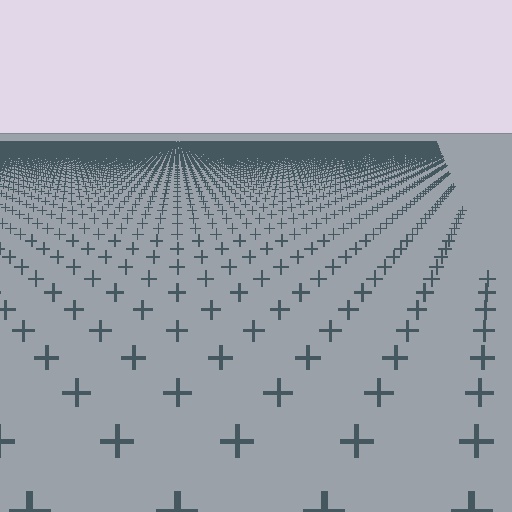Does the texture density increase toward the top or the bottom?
Density increases toward the top.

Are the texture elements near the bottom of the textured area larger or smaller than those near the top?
Larger. Near the bottom, elements are closer to the viewer and appear at a bigger on-screen size.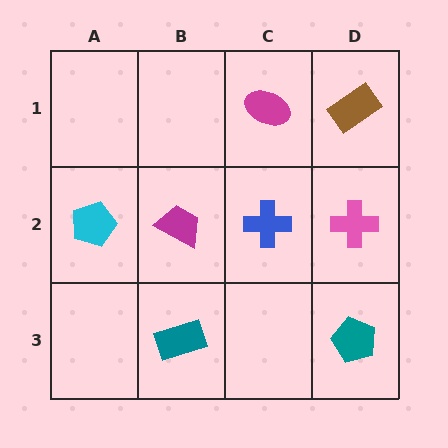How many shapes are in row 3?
2 shapes.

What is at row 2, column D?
A pink cross.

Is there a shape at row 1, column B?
No, that cell is empty.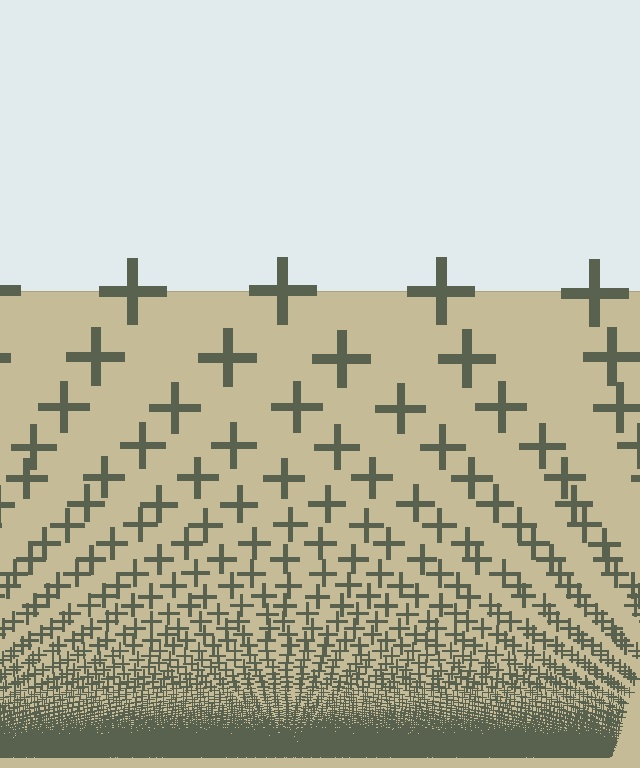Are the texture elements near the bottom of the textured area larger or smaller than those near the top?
Smaller. The gradient is inverted — elements near the bottom are smaller and denser.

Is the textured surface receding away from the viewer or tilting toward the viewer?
The surface appears to tilt toward the viewer. Texture elements get larger and sparser toward the top.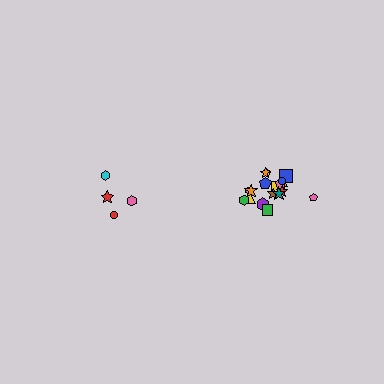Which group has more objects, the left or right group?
The right group.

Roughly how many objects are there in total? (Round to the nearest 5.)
Roughly 20 objects in total.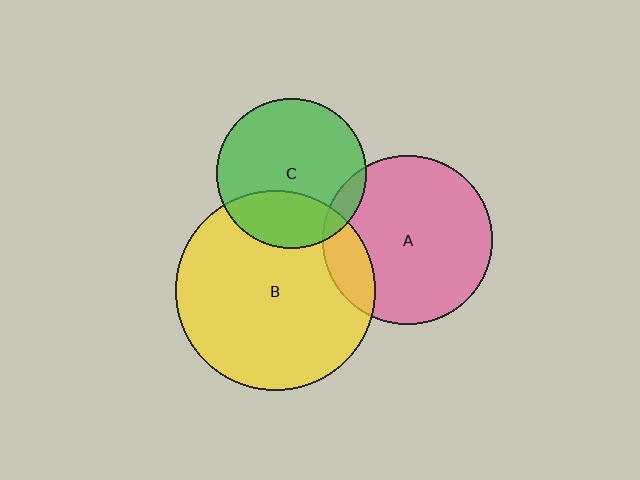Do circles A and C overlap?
Yes.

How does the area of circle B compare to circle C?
Approximately 1.8 times.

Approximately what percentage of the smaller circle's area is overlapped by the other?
Approximately 10%.